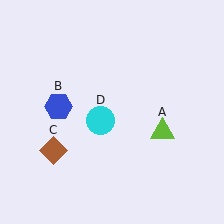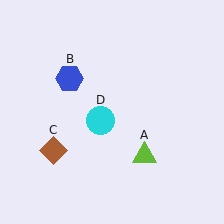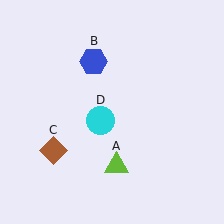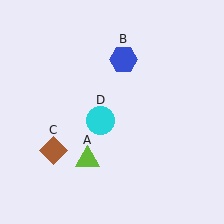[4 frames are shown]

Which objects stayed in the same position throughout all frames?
Brown diamond (object C) and cyan circle (object D) remained stationary.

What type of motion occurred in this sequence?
The lime triangle (object A), blue hexagon (object B) rotated clockwise around the center of the scene.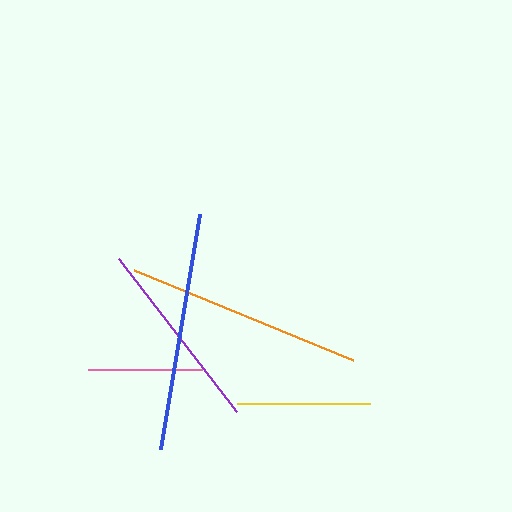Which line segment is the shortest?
The pink line is the shortest at approximately 115 pixels.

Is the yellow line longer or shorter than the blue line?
The blue line is longer than the yellow line.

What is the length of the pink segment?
The pink segment is approximately 115 pixels long.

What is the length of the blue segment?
The blue segment is approximately 239 pixels long.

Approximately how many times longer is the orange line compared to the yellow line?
The orange line is approximately 1.8 times the length of the yellow line.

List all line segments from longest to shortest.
From longest to shortest: blue, orange, purple, yellow, pink.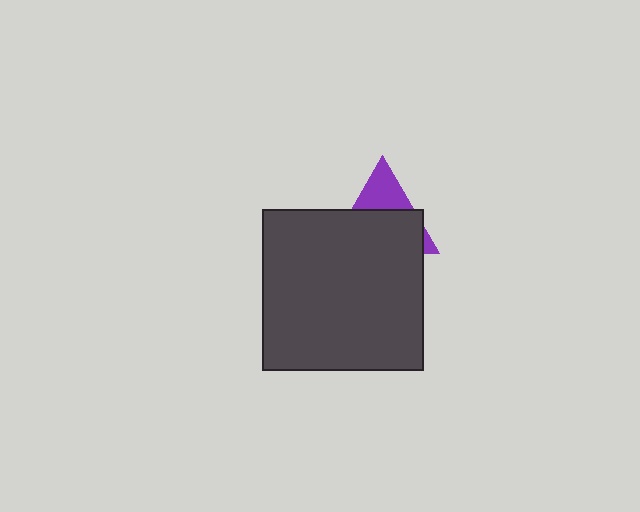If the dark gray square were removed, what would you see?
You would see the complete purple triangle.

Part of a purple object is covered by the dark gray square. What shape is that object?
It is a triangle.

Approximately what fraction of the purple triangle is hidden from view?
Roughly 65% of the purple triangle is hidden behind the dark gray square.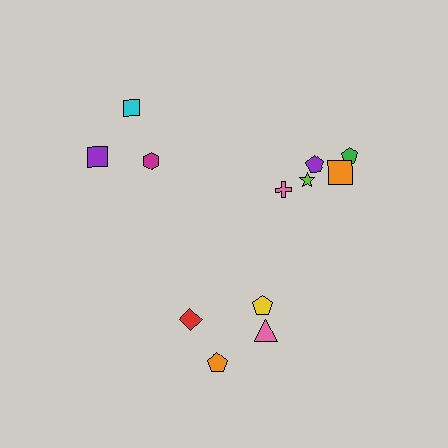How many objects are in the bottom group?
There are 4 objects.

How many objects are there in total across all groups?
There are 12 objects.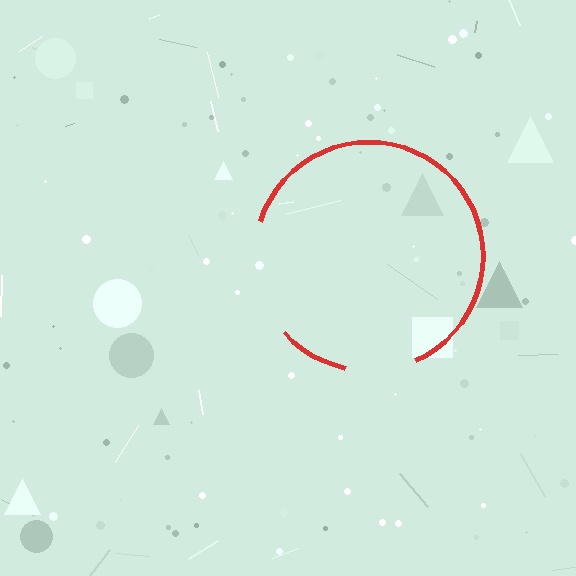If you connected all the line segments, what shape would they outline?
They would outline a circle.